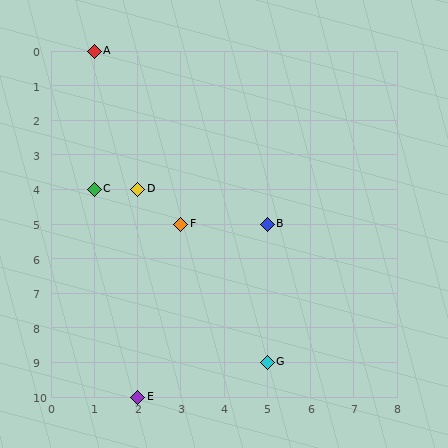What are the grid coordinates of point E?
Point E is at grid coordinates (2, 10).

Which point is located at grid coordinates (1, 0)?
Point A is at (1, 0).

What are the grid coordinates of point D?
Point D is at grid coordinates (2, 4).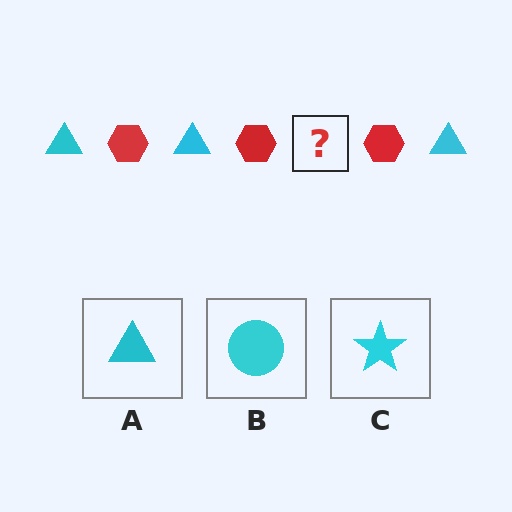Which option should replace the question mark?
Option A.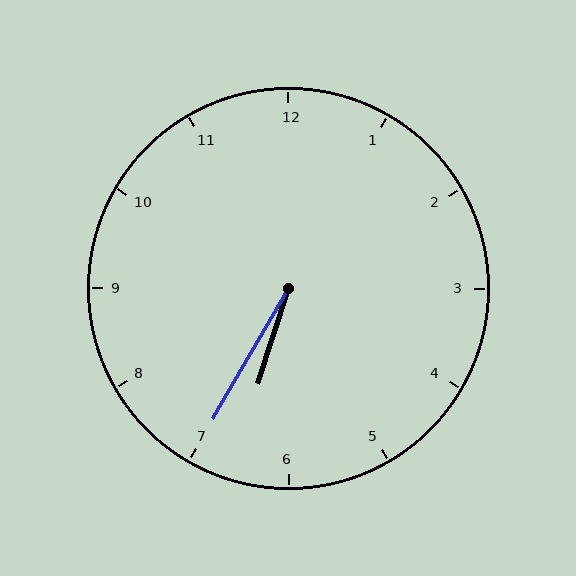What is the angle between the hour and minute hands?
Approximately 12 degrees.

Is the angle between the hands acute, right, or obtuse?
It is acute.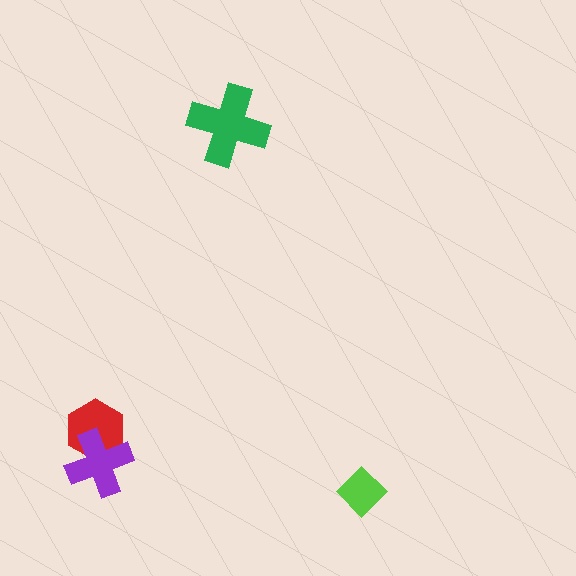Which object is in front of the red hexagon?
The purple cross is in front of the red hexagon.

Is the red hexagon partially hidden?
Yes, it is partially covered by another shape.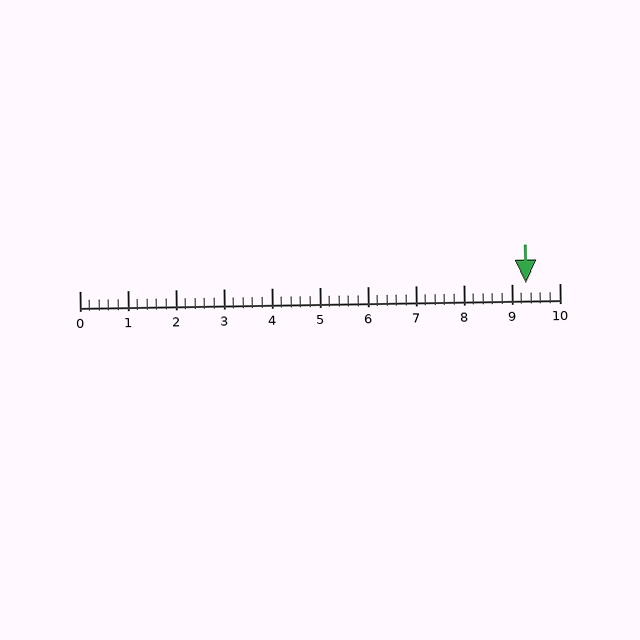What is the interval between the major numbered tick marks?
The major tick marks are spaced 1 units apart.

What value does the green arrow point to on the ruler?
The green arrow points to approximately 9.3.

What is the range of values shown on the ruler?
The ruler shows values from 0 to 10.